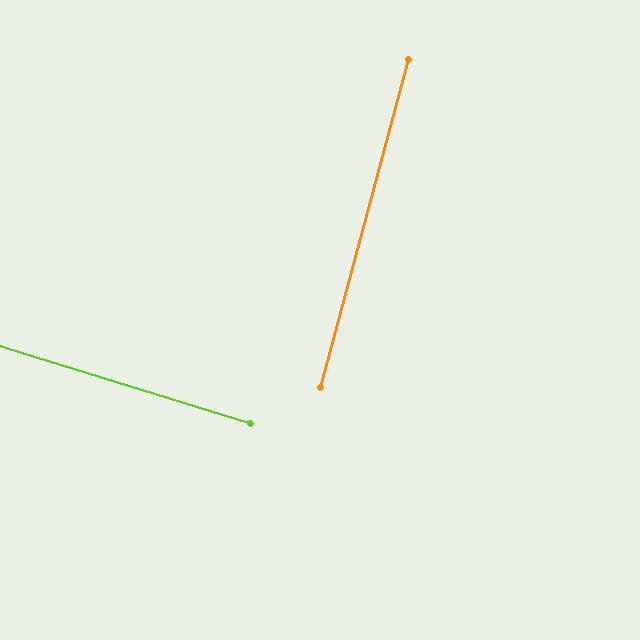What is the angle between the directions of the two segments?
Approximately 88 degrees.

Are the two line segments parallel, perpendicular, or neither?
Perpendicular — they meet at approximately 88°.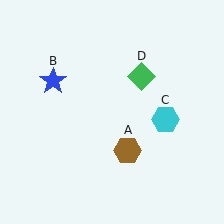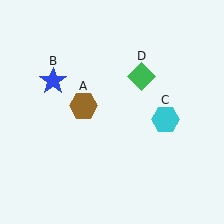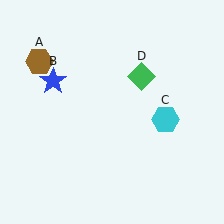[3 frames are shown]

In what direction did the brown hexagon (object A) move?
The brown hexagon (object A) moved up and to the left.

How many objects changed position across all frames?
1 object changed position: brown hexagon (object A).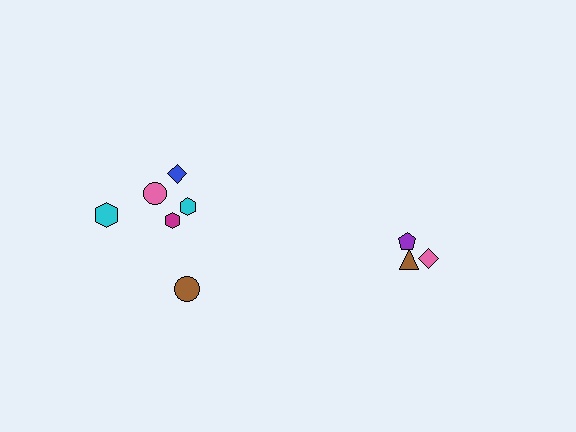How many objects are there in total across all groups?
There are 9 objects.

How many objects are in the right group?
There are 3 objects.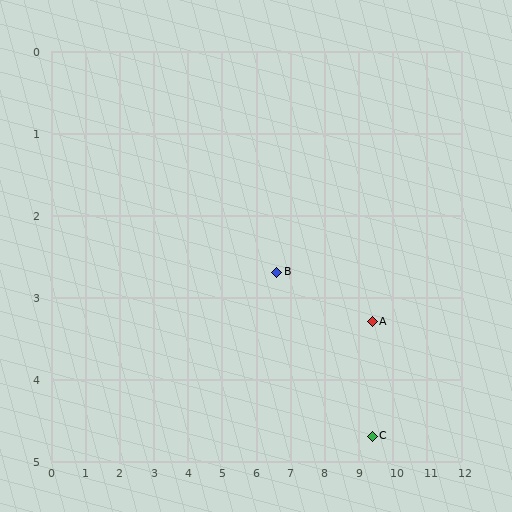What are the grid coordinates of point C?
Point C is at approximately (9.4, 4.7).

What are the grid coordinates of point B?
Point B is at approximately (6.6, 2.7).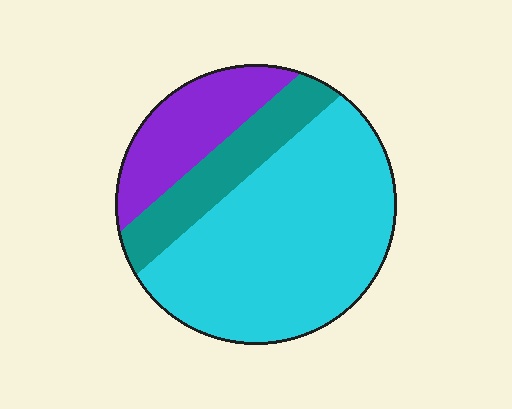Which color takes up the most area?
Cyan, at roughly 60%.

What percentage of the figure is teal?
Teal covers roughly 20% of the figure.